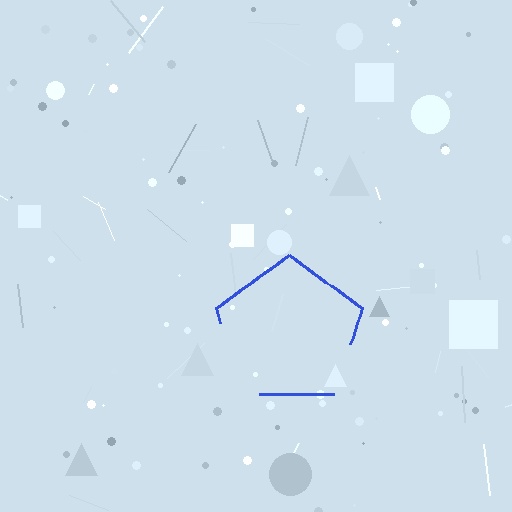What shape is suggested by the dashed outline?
The dashed outline suggests a pentagon.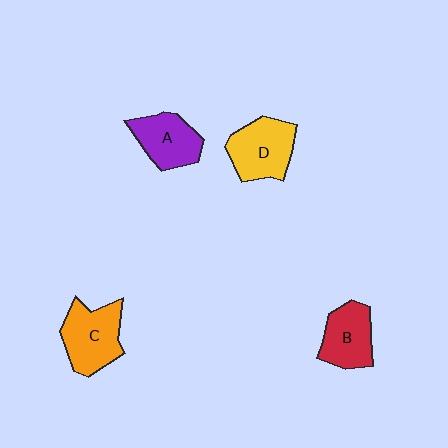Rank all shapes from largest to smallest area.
From largest to smallest: C (orange), D (yellow), A (purple), B (red).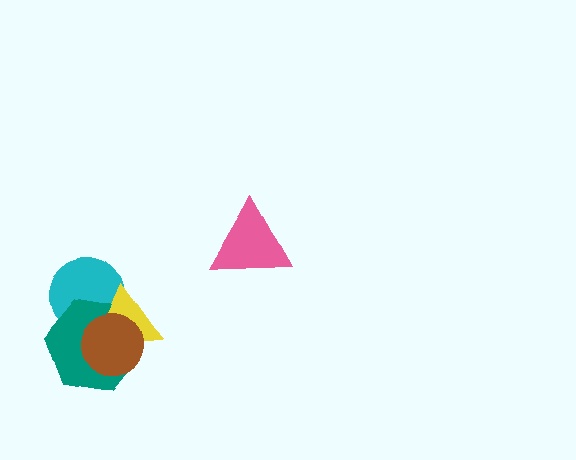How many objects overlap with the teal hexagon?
3 objects overlap with the teal hexagon.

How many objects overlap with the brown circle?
3 objects overlap with the brown circle.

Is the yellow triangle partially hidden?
Yes, it is partially covered by another shape.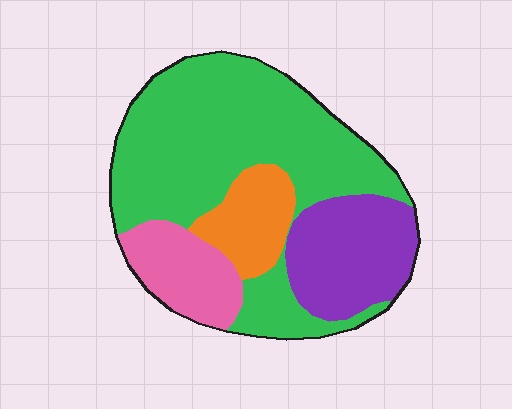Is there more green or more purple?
Green.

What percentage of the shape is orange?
Orange covers around 10% of the shape.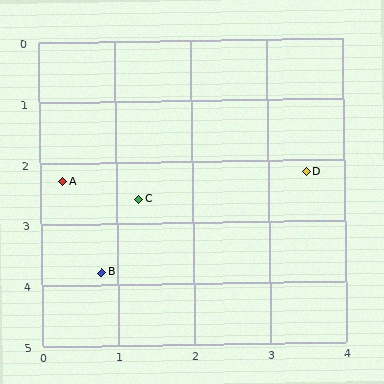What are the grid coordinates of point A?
Point A is at approximately (0.3, 2.3).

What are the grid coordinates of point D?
Point D is at approximately (3.5, 2.2).